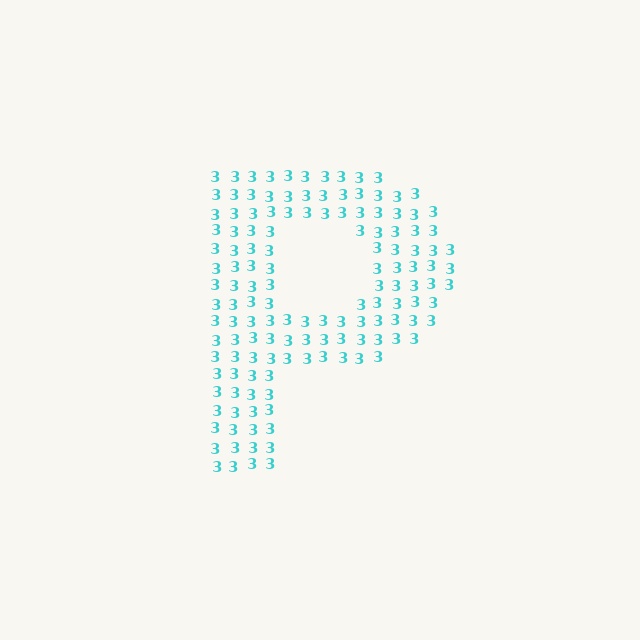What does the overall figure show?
The overall figure shows the letter P.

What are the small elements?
The small elements are digit 3's.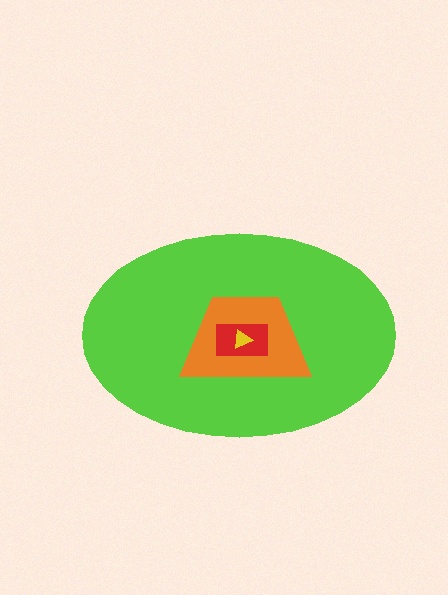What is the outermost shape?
The lime ellipse.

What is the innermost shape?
The yellow triangle.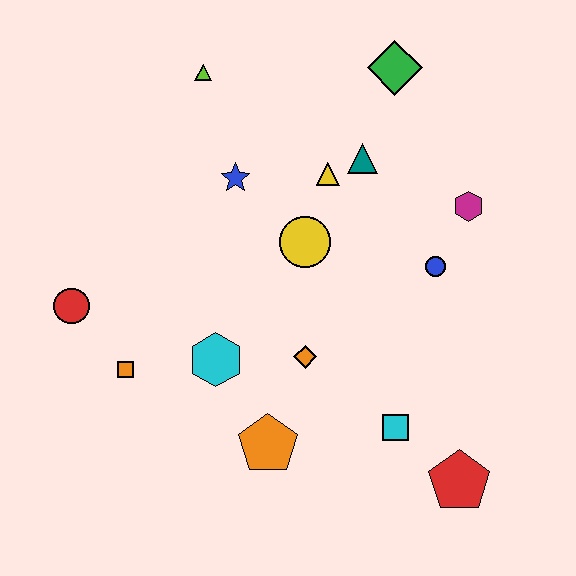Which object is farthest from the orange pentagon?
The green diamond is farthest from the orange pentagon.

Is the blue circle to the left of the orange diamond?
No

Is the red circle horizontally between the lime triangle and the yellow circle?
No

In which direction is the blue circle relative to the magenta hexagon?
The blue circle is below the magenta hexagon.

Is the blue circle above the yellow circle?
No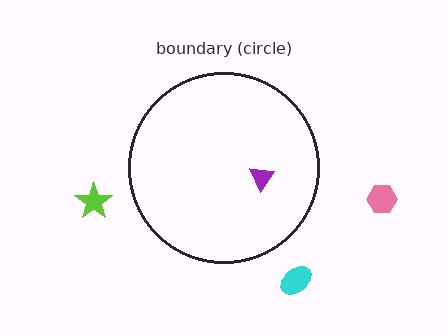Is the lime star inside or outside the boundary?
Outside.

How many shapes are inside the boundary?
1 inside, 3 outside.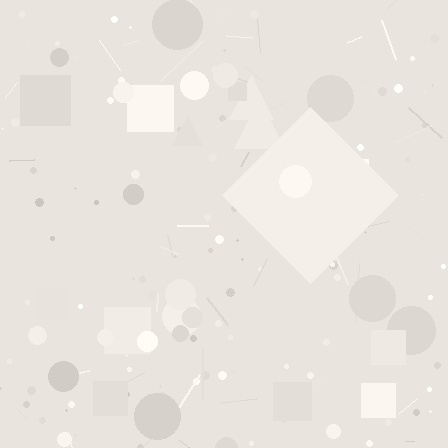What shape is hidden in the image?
A diamond is hidden in the image.